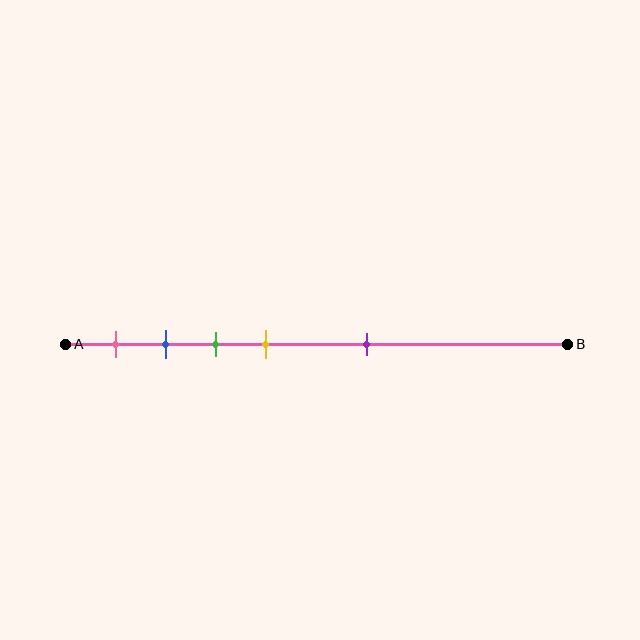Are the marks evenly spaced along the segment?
No, the marks are not evenly spaced.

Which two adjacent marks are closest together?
The blue and green marks are the closest adjacent pair.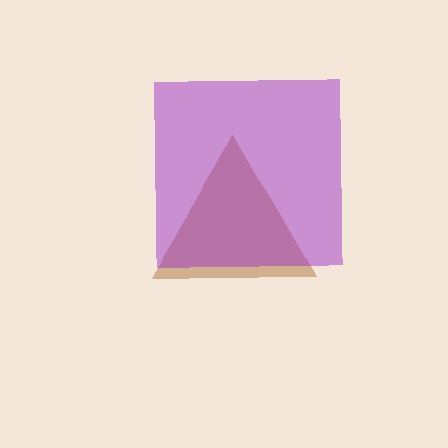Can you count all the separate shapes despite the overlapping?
Yes, there are 2 separate shapes.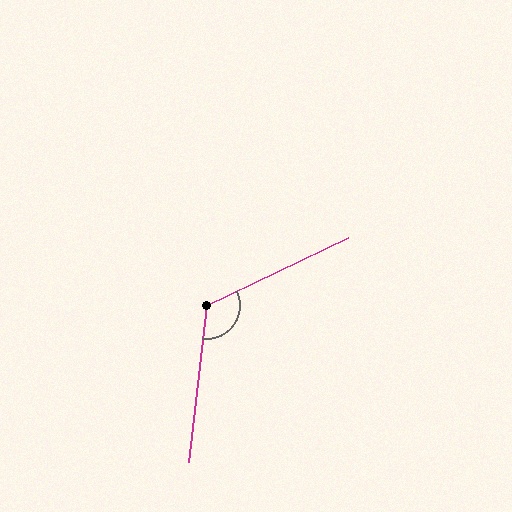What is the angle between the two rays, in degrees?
Approximately 122 degrees.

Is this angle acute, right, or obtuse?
It is obtuse.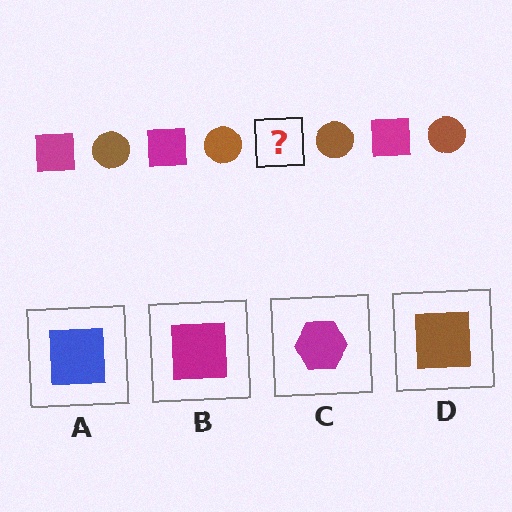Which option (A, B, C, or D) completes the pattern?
B.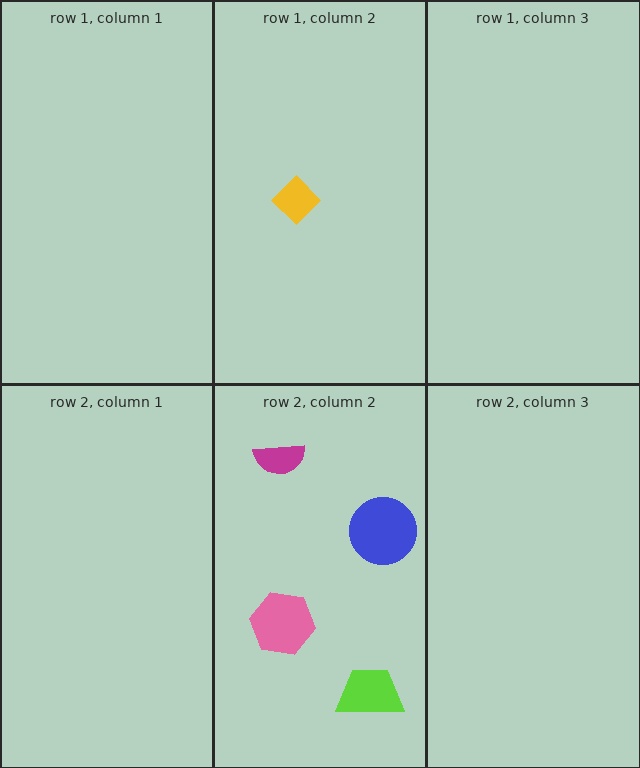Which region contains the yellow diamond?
The row 1, column 2 region.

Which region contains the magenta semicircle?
The row 2, column 2 region.